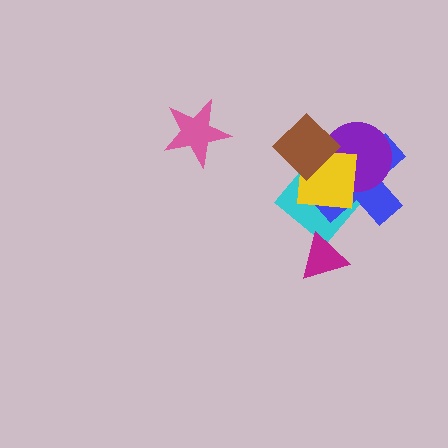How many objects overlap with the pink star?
0 objects overlap with the pink star.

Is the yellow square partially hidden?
Yes, it is partially covered by another shape.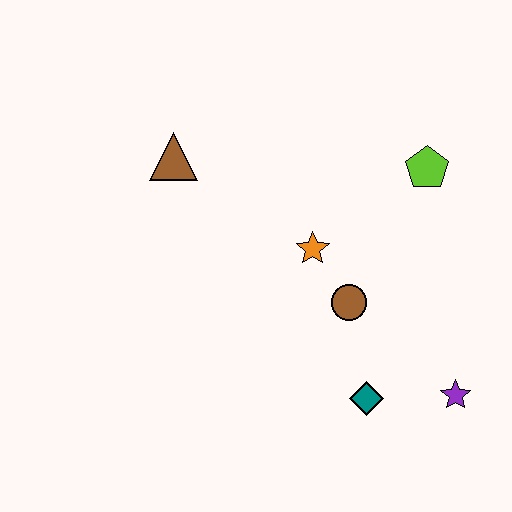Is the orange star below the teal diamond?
No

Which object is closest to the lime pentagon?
The orange star is closest to the lime pentagon.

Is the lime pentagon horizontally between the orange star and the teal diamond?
No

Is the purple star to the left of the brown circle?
No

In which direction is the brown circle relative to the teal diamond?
The brown circle is above the teal diamond.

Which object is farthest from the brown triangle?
The purple star is farthest from the brown triangle.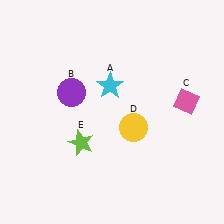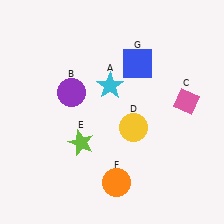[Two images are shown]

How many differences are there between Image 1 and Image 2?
There are 2 differences between the two images.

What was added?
An orange circle (F), a blue square (G) were added in Image 2.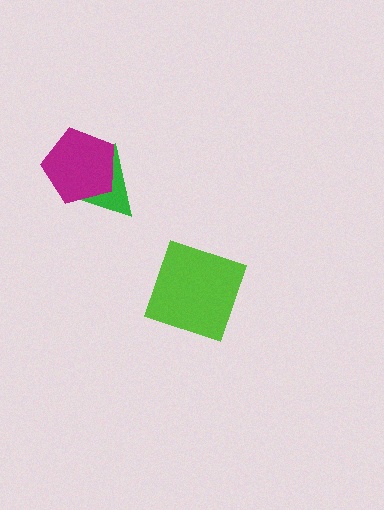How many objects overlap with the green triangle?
1 object overlaps with the green triangle.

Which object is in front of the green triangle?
The magenta pentagon is in front of the green triangle.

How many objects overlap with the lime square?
0 objects overlap with the lime square.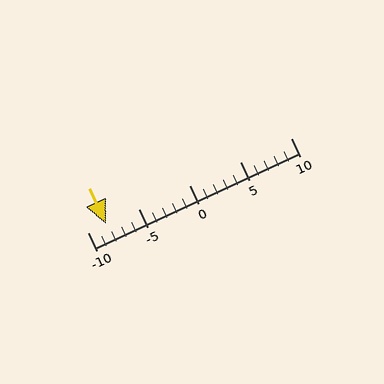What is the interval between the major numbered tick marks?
The major tick marks are spaced 5 units apart.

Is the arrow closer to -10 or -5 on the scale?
The arrow is closer to -10.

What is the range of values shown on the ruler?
The ruler shows values from -10 to 10.